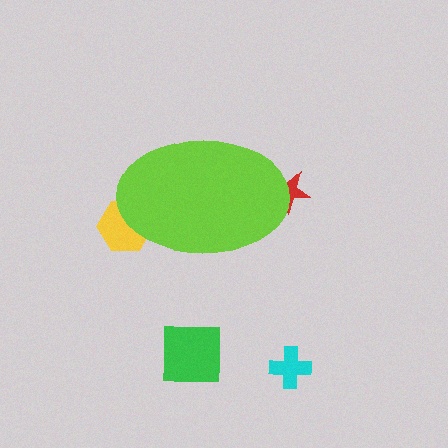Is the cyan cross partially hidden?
No, the cyan cross is fully visible.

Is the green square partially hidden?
No, the green square is fully visible.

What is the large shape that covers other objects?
A lime ellipse.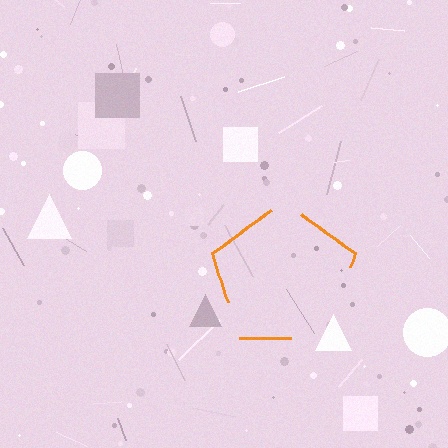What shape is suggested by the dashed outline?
The dashed outline suggests a pentagon.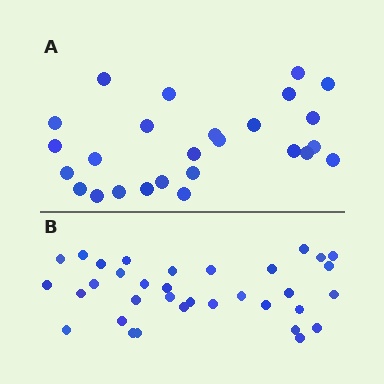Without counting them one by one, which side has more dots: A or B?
Region B (the bottom region) has more dots.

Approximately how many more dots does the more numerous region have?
Region B has roughly 8 or so more dots than region A.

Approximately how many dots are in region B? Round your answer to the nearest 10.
About 30 dots. (The exact count is 34, which rounds to 30.)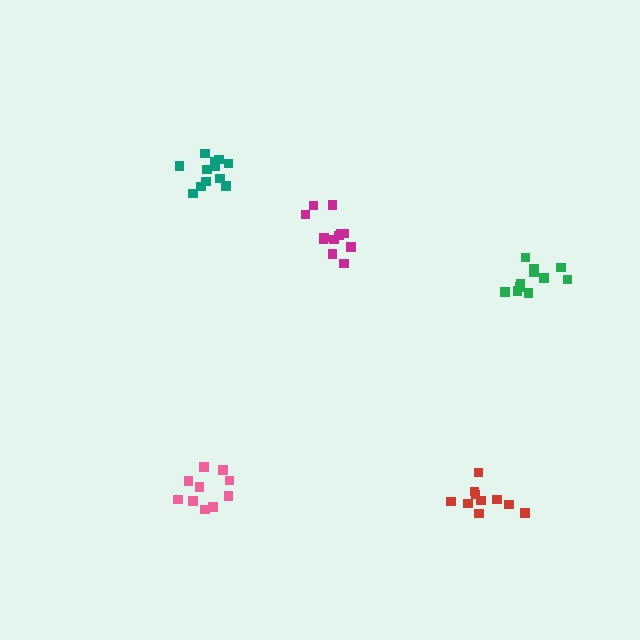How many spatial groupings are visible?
There are 5 spatial groupings.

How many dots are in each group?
Group 1: 12 dots, Group 2: 10 dots, Group 3: 12 dots, Group 4: 10 dots, Group 5: 11 dots (55 total).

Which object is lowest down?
The red cluster is bottommost.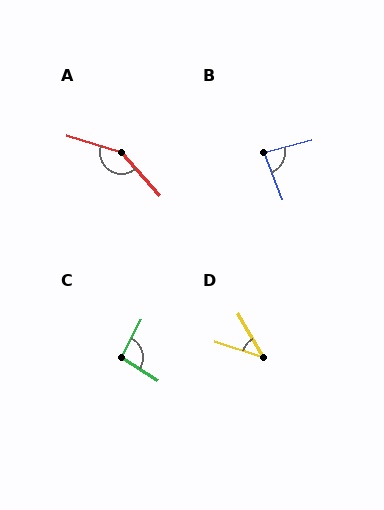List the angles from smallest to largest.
D (42°), B (83°), C (95°), A (149°).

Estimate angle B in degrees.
Approximately 83 degrees.